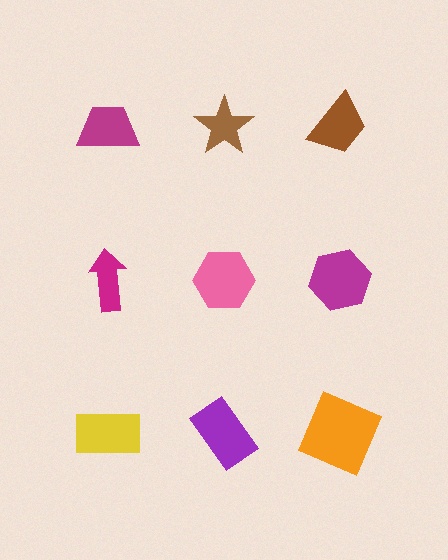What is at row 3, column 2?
A purple rectangle.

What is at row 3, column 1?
A yellow rectangle.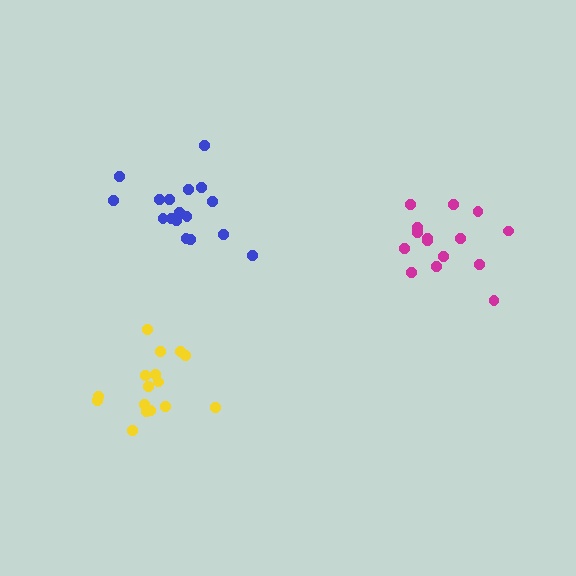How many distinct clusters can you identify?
There are 3 distinct clusters.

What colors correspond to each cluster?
The clusters are colored: yellow, magenta, blue.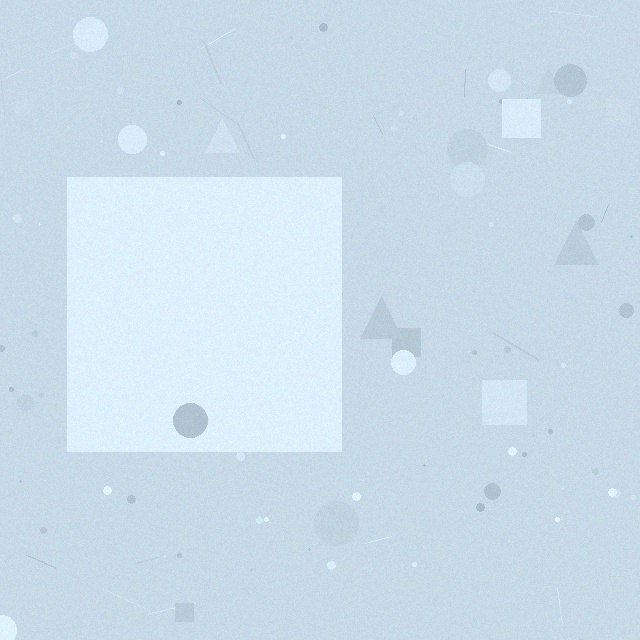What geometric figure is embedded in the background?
A square is embedded in the background.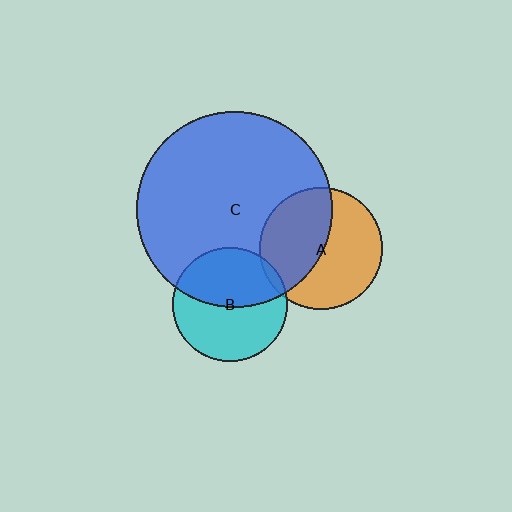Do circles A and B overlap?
Yes.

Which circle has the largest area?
Circle C (blue).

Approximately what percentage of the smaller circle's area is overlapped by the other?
Approximately 5%.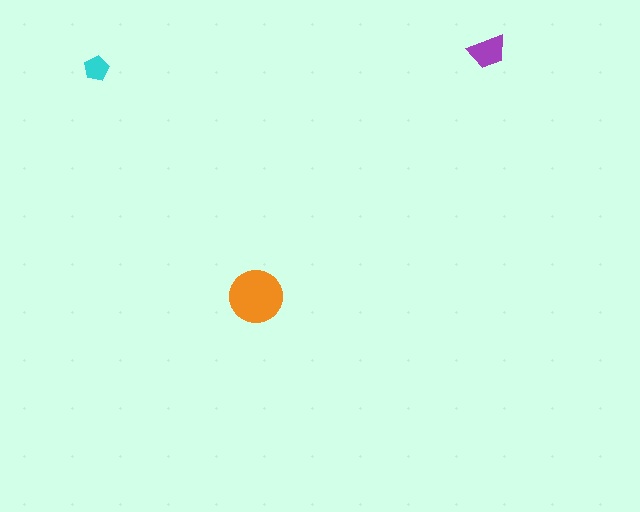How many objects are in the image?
There are 3 objects in the image.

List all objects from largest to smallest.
The orange circle, the purple trapezoid, the cyan pentagon.